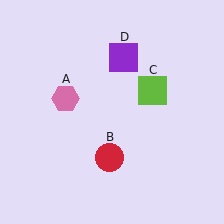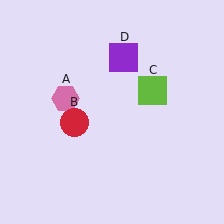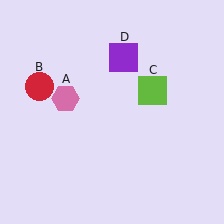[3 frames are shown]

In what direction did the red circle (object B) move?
The red circle (object B) moved up and to the left.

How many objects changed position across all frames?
1 object changed position: red circle (object B).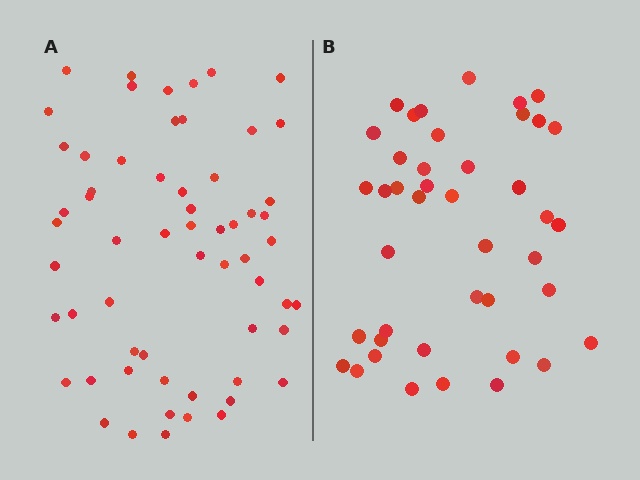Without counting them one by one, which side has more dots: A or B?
Region A (the left region) has more dots.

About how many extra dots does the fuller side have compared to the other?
Region A has approximately 20 more dots than region B.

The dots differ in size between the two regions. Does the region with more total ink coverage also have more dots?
No. Region B has more total ink coverage because its dots are larger, but region A actually contains more individual dots. Total area can be misleading — the number of items is what matters here.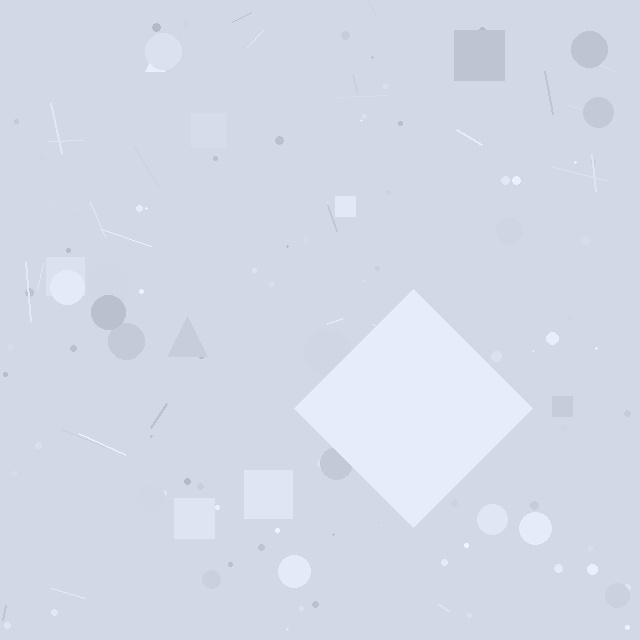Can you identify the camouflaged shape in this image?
The camouflaged shape is a diamond.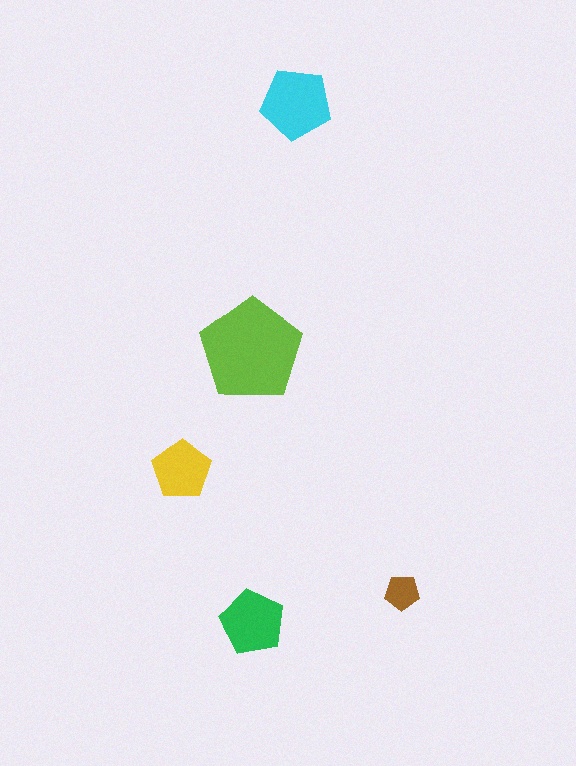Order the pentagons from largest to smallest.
the lime one, the cyan one, the green one, the yellow one, the brown one.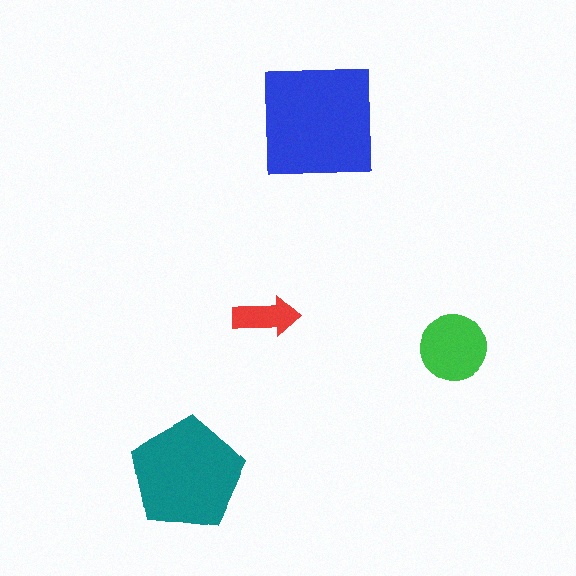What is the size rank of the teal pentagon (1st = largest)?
2nd.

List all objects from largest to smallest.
The blue square, the teal pentagon, the green circle, the red arrow.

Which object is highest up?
The blue square is topmost.